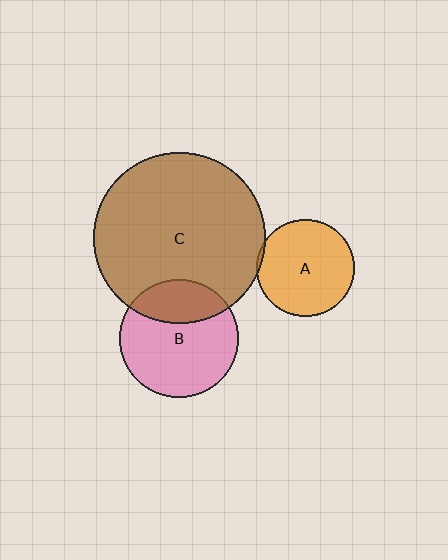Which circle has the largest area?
Circle C (brown).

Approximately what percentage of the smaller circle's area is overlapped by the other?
Approximately 30%.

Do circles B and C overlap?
Yes.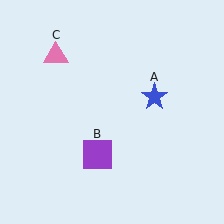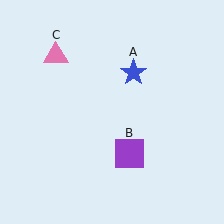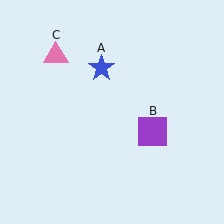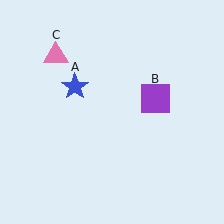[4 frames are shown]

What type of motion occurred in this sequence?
The blue star (object A), purple square (object B) rotated counterclockwise around the center of the scene.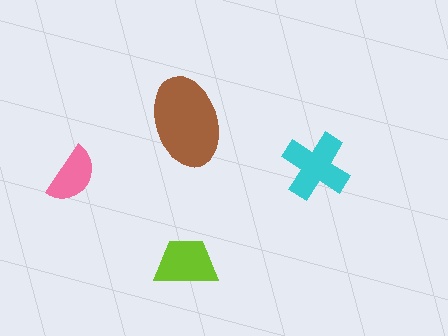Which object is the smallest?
The pink semicircle.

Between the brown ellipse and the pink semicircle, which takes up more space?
The brown ellipse.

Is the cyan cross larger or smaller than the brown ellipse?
Smaller.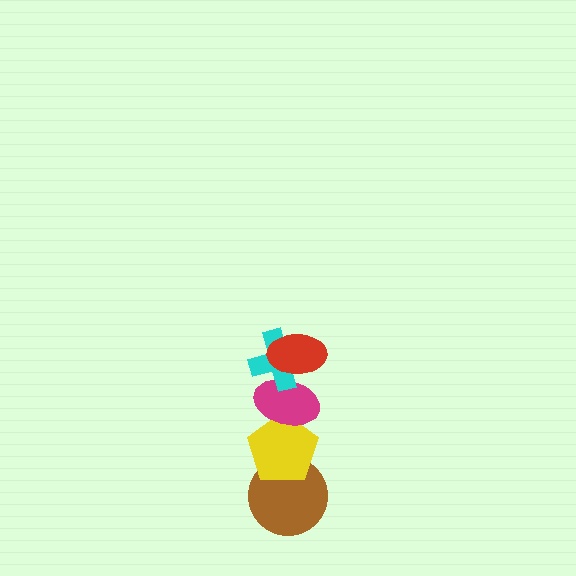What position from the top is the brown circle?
The brown circle is 5th from the top.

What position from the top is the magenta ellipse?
The magenta ellipse is 3rd from the top.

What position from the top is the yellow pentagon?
The yellow pentagon is 4th from the top.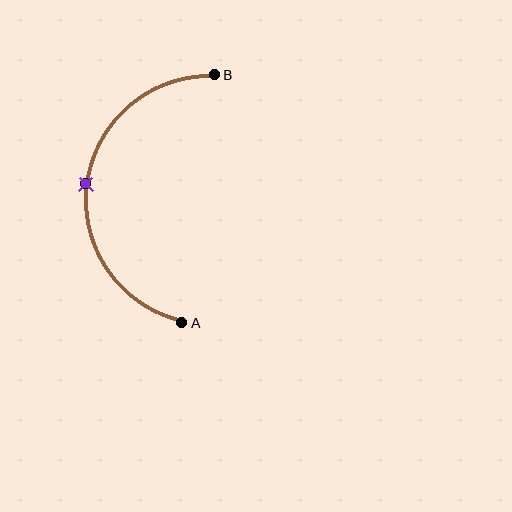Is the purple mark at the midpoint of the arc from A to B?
Yes. The purple mark lies on the arc at equal arc-length from both A and B — it is the arc midpoint.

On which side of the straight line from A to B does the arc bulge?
The arc bulges to the left of the straight line connecting A and B.